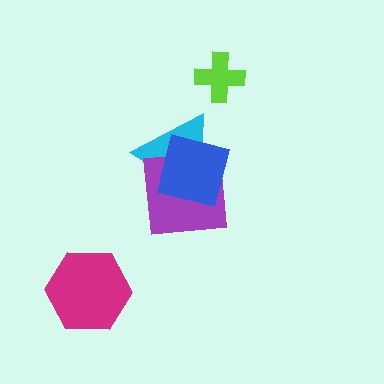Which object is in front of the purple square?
The blue square is in front of the purple square.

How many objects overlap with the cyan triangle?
2 objects overlap with the cyan triangle.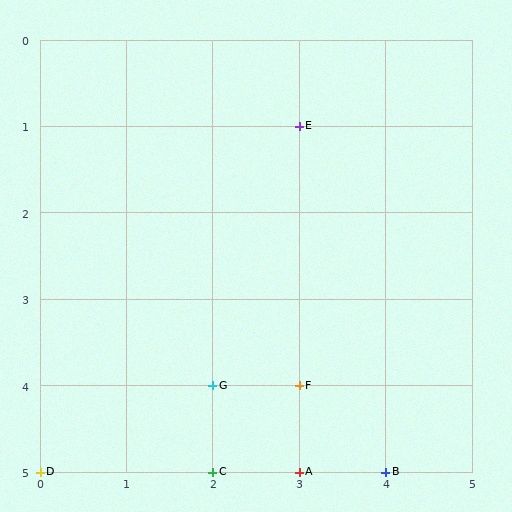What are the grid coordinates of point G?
Point G is at grid coordinates (2, 4).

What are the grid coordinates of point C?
Point C is at grid coordinates (2, 5).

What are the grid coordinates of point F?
Point F is at grid coordinates (3, 4).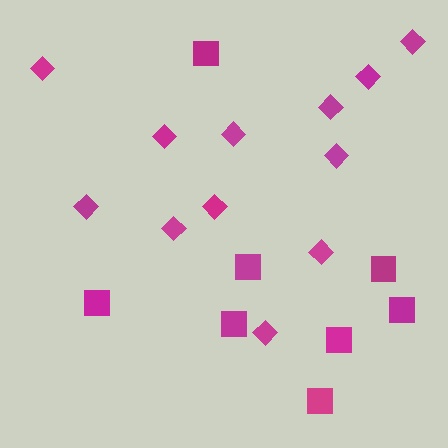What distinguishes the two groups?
There are 2 groups: one group of squares (8) and one group of diamonds (12).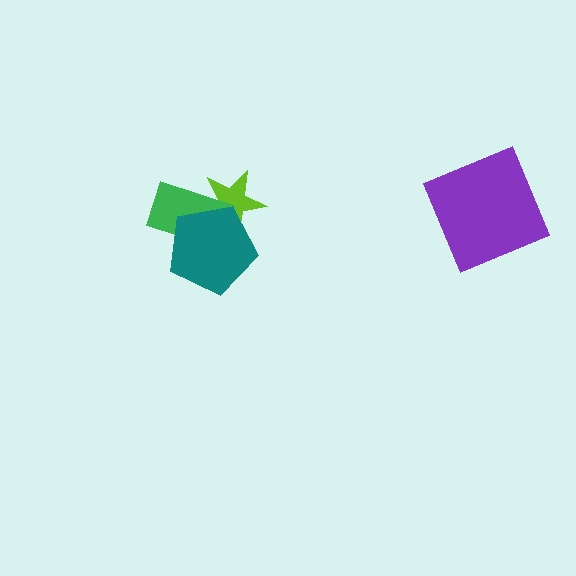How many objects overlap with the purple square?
0 objects overlap with the purple square.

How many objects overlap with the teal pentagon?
2 objects overlap with the teal pentagon.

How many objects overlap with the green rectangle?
2 objects overlap with the green rectangle.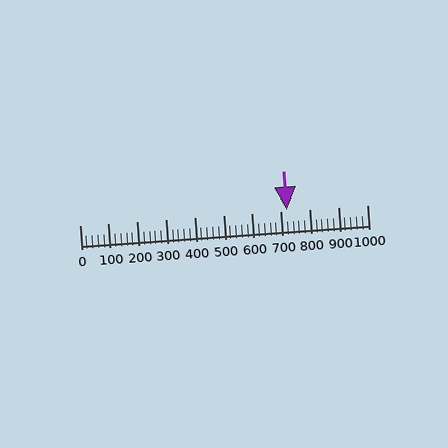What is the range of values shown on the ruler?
The ruler shows values from 0 to 1000.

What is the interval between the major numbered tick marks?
The major tick marks are spaced 100 units apart.